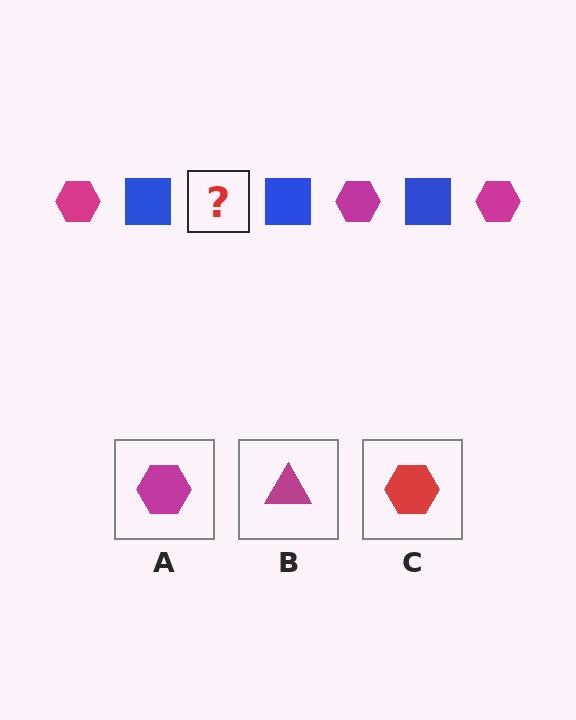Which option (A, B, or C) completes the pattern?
A.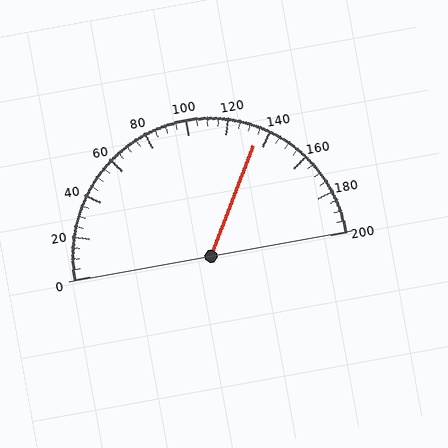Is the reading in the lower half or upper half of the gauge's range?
The reading is in the upper half of the range (0 to 200).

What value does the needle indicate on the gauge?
The needle indicates approximately 135.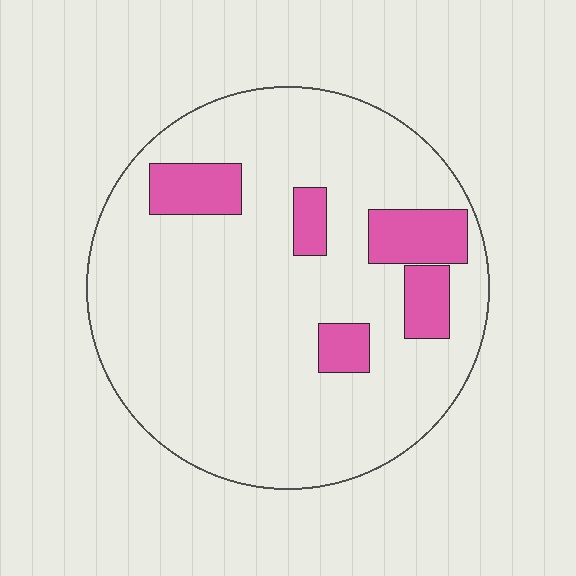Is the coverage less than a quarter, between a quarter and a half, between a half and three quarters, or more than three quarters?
Less than a quarter.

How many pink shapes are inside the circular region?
5.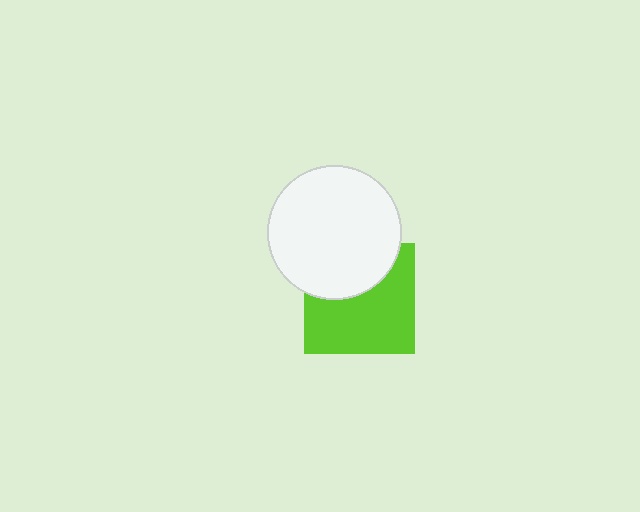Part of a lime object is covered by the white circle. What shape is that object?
It is a square.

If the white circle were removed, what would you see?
You would see the complete lime square.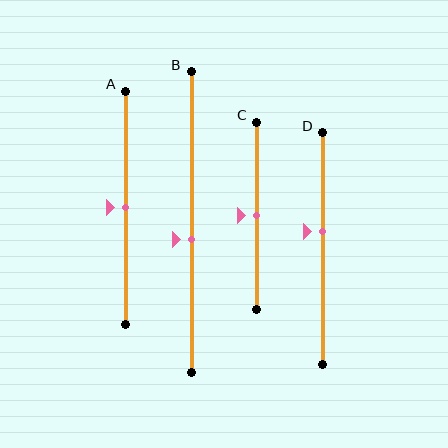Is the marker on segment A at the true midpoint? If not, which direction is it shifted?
Yes, the marker on segment A is at the true midpoint.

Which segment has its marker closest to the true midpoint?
Segment A has its marker closest to the true midpoint.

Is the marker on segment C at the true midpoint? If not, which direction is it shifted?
Yes, the marker on segment C is at the true midpoint.